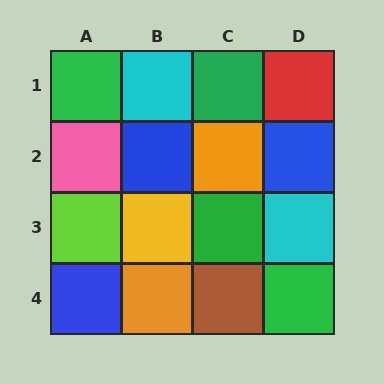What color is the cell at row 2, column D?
Blue.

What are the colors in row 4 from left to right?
Blue, orange, brown, green.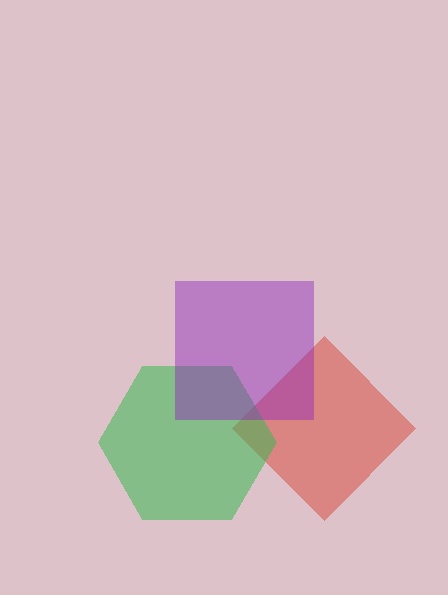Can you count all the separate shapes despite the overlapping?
Yes, there are 3 separate shapes.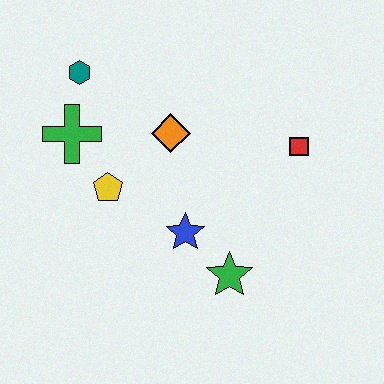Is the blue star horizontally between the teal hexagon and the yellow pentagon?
No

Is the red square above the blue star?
Yes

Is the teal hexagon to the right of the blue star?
No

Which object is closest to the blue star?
The green star is closest to the blue star.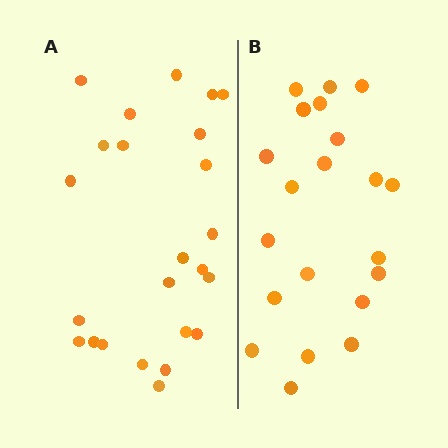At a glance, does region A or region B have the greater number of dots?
Region A (the left region) has more dots.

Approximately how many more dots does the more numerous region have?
Region A has just a few more — roughly 2 or 3 more dots than region B.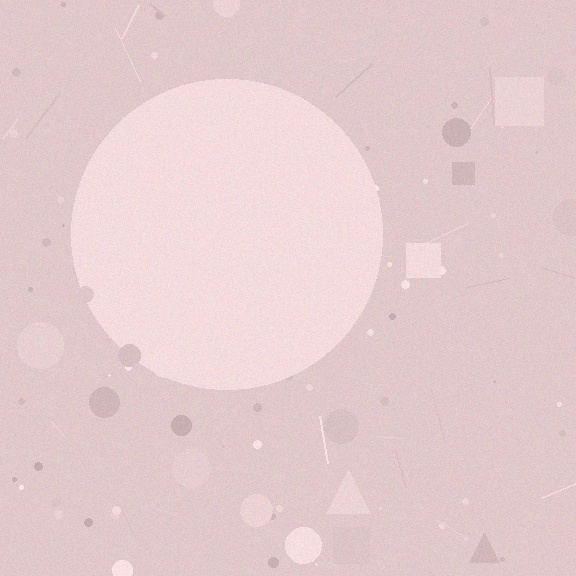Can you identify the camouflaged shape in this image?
The camouflaged shape is a circle.